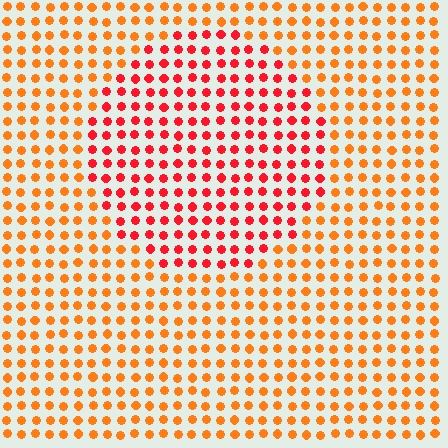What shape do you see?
I see a circle.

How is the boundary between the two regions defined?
The boundary is defined purely by a slight shift in hue (about 32 degrees). Spacing, size, and orientation are identical on both sides.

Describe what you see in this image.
The image is filled with small orange elements in a uniform arrangement. A circle-shaped region is visible where the elements are tinted to a slightly different hue, forming a subtle color boundary.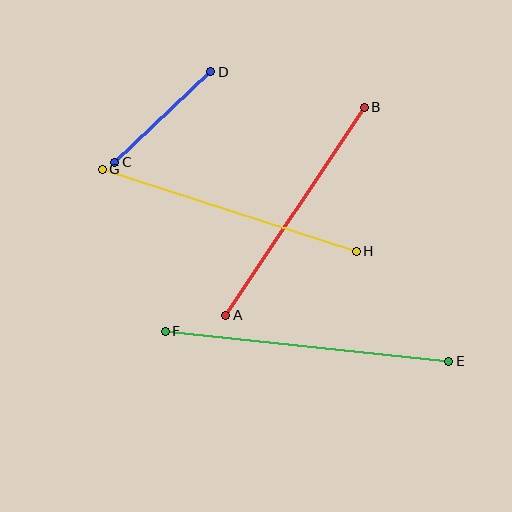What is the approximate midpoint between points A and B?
The midpoint is at approximately (295, 211) pixels.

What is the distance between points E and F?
The distance is approximately 285 pixels.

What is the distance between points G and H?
The distance is approximately 267 pixels.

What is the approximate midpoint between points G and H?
The midpoint is at approximately (229, 210) pixels.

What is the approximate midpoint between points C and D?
The midpoint is at approximately (163, 117) pixels.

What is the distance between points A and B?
The distance is approximately 250 pixels.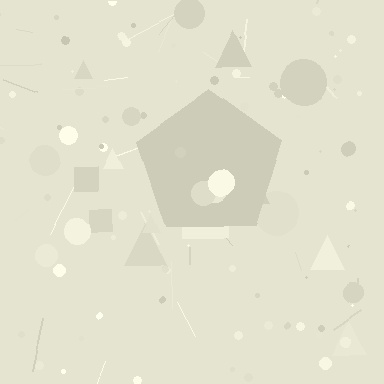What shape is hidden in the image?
A pentagon is hidden in the image.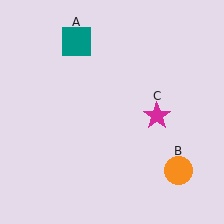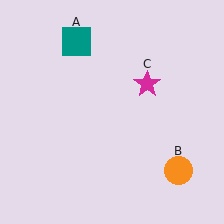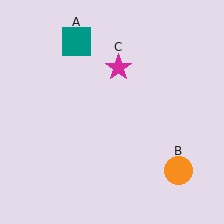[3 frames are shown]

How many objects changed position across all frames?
1 object changed position: magenta star (object C).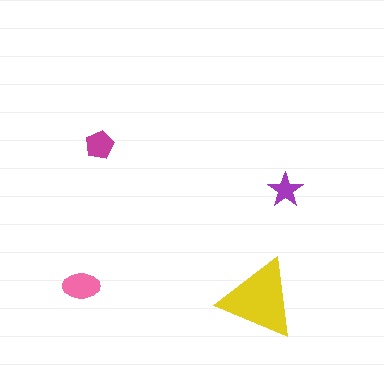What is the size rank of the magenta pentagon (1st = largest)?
3rd.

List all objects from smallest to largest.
The purple star, the magenta pentagon, the pink ellipse, the yellow triangle.